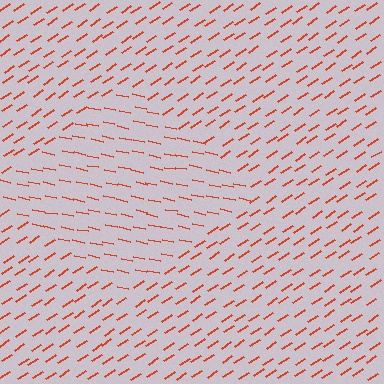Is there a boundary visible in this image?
Yes, there is a texture boundary formed by a change in line orientation.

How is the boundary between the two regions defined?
The boundary is defined purely by a change in line orientation (approximately 45 degrees difference). All lines are the same color and thickness.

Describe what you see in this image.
The image is filled with small red line segments. A diamond region in the image has lines oriented differently from the surrounding lines, creating a visible texture boundary.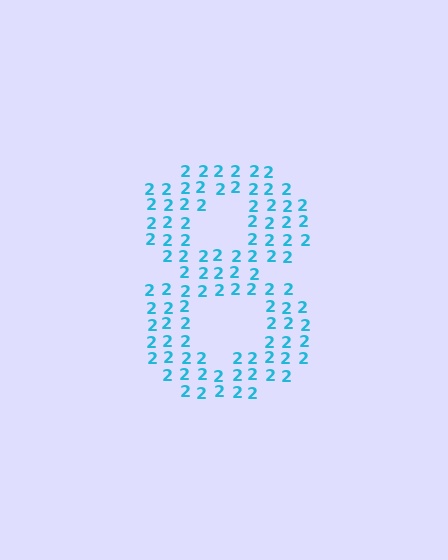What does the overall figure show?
The overall figure shows the digit 8.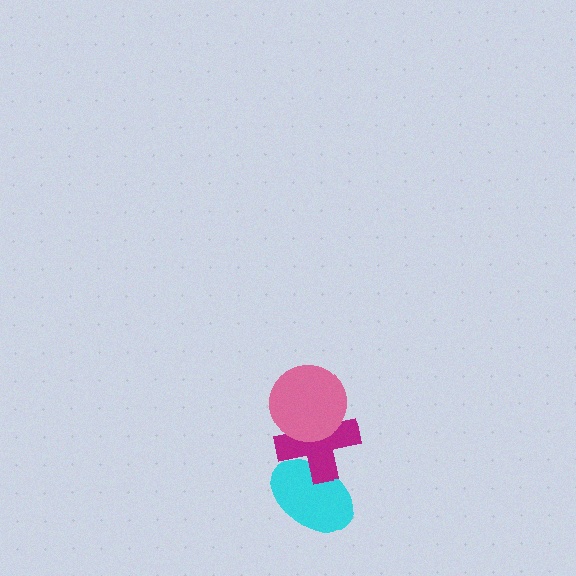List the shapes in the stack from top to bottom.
From top to bottom: the pink circle, the magenta cross, the cyan ellipse.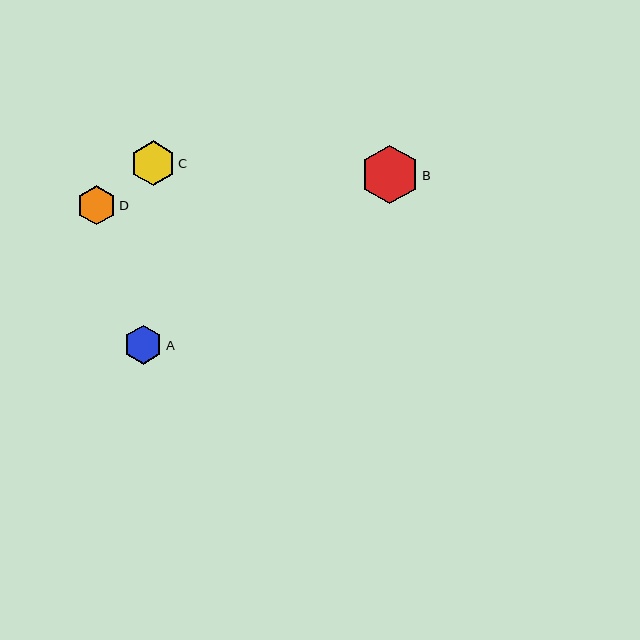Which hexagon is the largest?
Hexagon B is the largest with a size of approximately 59 pixels.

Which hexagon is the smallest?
Hexagon D is the smallest with a size of approximately 39 pixels.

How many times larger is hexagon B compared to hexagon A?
Hexagon B is approximately 1.5 times the size of hexagon A.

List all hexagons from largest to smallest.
From largest to smallest: B, C, A, D.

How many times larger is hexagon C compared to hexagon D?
Hexagon C is approximately 1.1 times the size of hexagon D.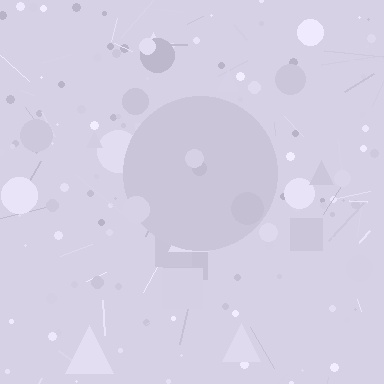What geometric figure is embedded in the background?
A circle is embedded in the background.